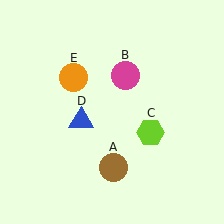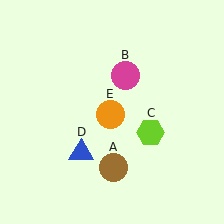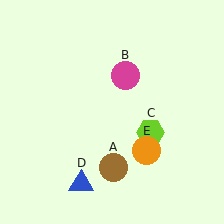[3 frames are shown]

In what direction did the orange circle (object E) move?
The orange circle (object E) moved down and to the right.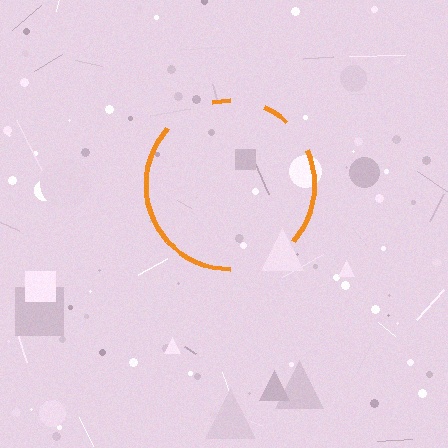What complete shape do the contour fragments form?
The contour fragments form a circle.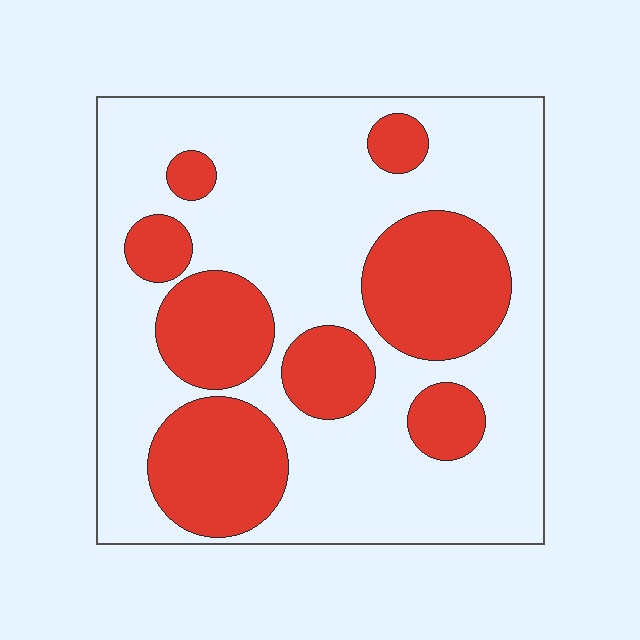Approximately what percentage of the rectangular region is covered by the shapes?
Approximately 35%.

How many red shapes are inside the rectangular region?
8.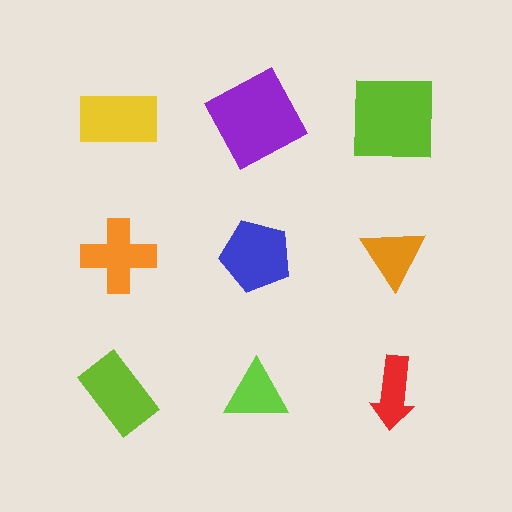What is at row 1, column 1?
A yellow rectangle.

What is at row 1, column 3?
A lime square.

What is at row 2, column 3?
An orange triangle.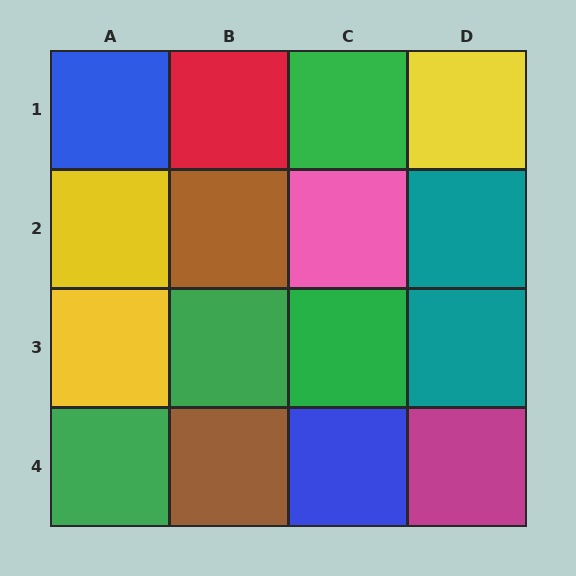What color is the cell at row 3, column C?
Green.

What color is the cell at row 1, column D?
Yellow.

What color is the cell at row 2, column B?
Brown.